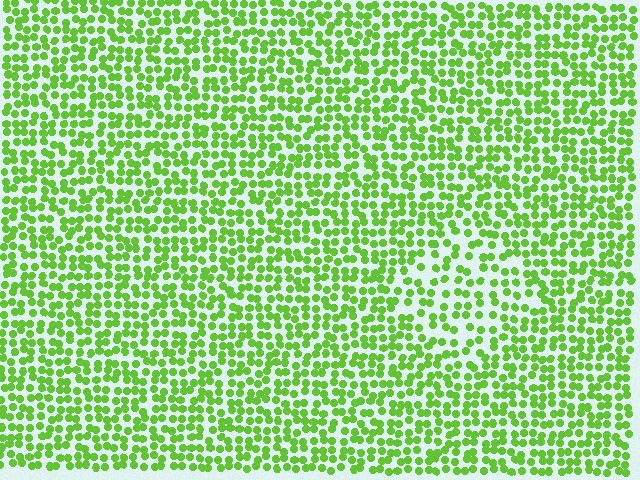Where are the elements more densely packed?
The elements are more densely packed outside the diamond boundary.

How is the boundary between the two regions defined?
The boundary is defined by a change in element density (approximately 1.6x ratio). All elements are the same color, size, and shape.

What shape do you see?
I see a diamond.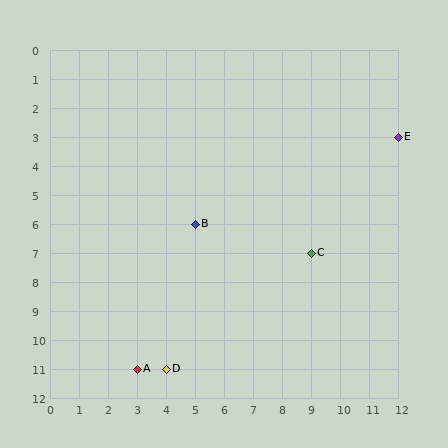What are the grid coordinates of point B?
Point B is at grid coordinates (5, 6).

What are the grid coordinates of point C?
Point C is at grid coordinates (9, 7).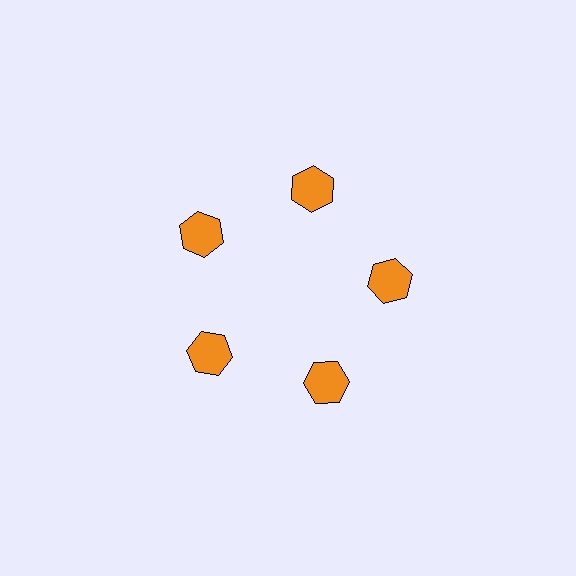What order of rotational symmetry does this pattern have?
This pattern has 5-fold rotational symmetry.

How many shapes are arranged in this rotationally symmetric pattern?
There are 5 shapes, arranged in 5 groups of 1.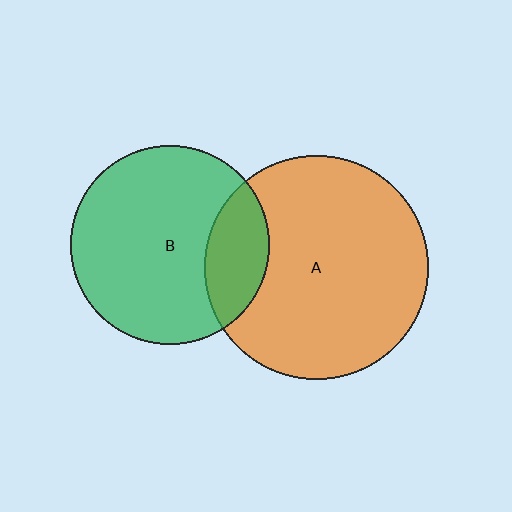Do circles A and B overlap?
Yes.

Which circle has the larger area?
Circle A (orange).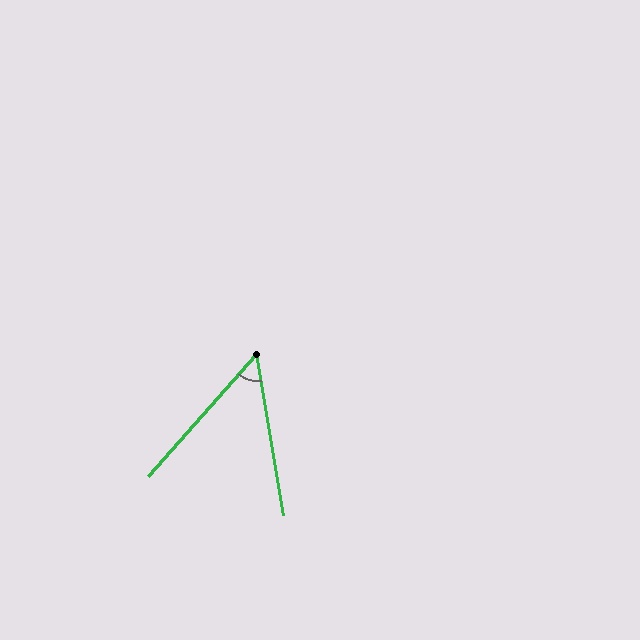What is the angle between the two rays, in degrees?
Approximately 51 degrees.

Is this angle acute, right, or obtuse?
It is acute.